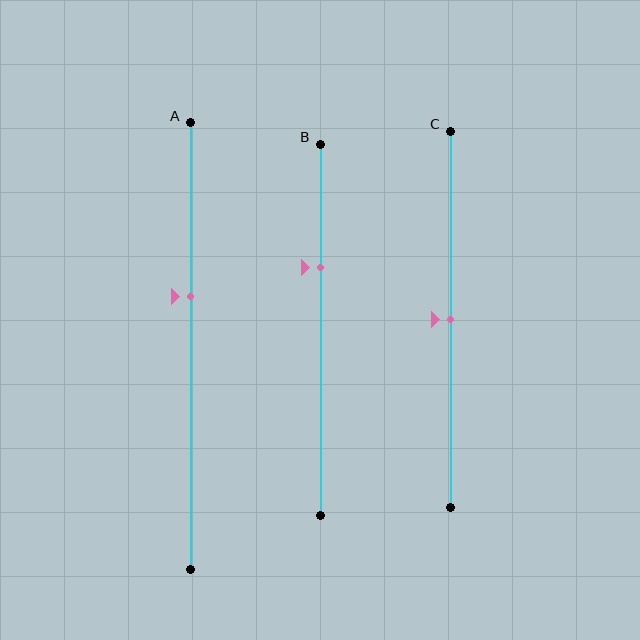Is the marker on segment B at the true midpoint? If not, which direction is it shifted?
No, the marker on segment B is shifted upward by about 17% of the segment length.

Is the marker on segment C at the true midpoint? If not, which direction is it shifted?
Yes, the marker on segment C is at the true midpoint.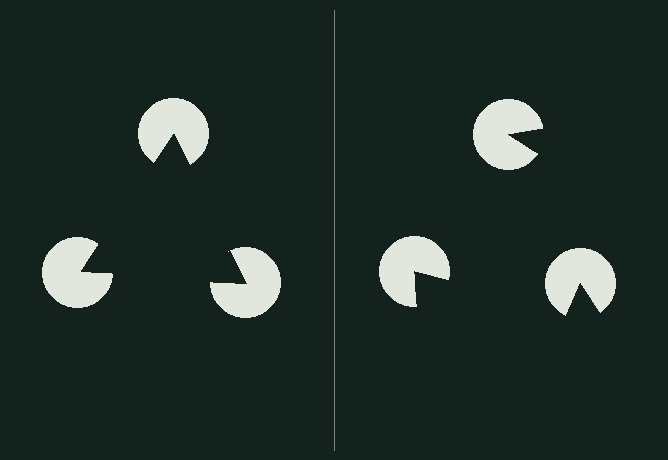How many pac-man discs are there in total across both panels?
6 — 3 on each side.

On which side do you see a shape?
An illusory triangle appears on the left side. On the right side the wedge cuts are rotated, so no coherent shape forms.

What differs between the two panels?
The pac-man discs are positioned identically on both sides; only the wedge orientations differ. On the left they align to a triangle; on the right they are misaligned.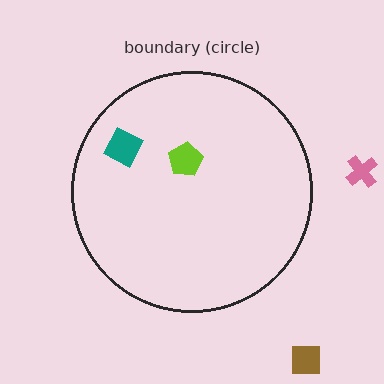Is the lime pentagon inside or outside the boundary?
Inside.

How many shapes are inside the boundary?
2 inside, 2 outside.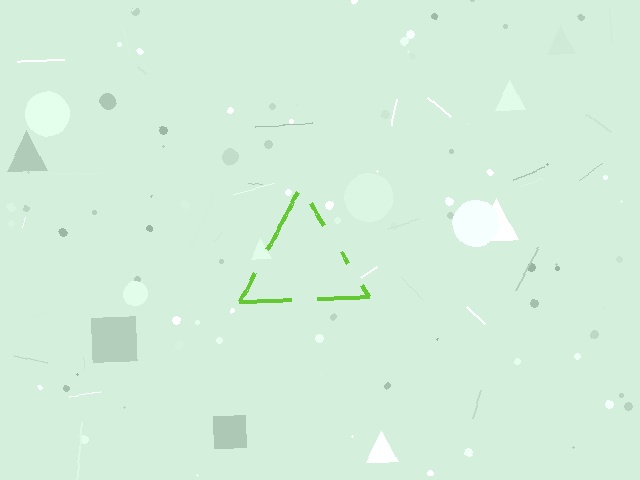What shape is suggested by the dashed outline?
The dashed outline suggests a triangle.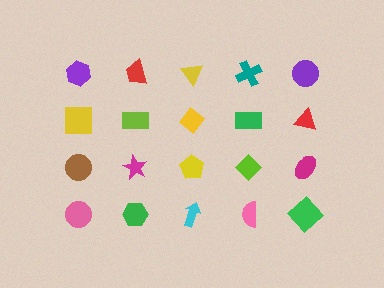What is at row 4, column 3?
A cyan arrow.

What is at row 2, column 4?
A green rectangle.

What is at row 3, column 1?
A brown circle.